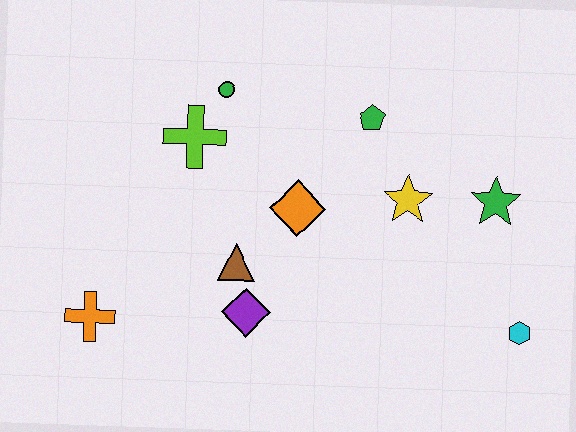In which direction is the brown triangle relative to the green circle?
The brown triangle is below the green circle.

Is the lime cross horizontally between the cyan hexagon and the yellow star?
No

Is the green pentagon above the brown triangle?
Yes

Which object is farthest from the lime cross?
The cyan hexagon is farthest from the lime cross.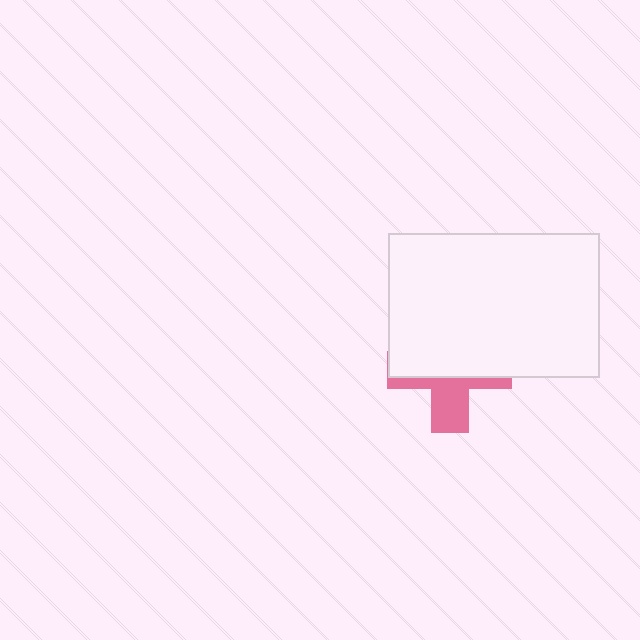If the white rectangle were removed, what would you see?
You would see the complete pink cross.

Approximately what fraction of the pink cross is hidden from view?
Roughly 61% of the pink cross is hidden behind the white rectangle.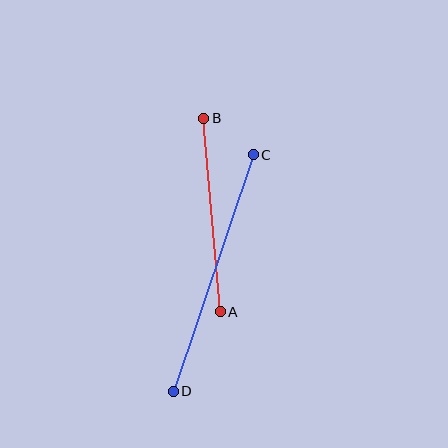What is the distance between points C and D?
The distance is approximately 249 pixels.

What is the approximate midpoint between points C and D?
The midpoint is at approximately (213, 273) pixels.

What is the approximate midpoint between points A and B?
The midpoint is at approximately (212, 215) pixels.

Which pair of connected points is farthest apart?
Points C and D are farthest apart.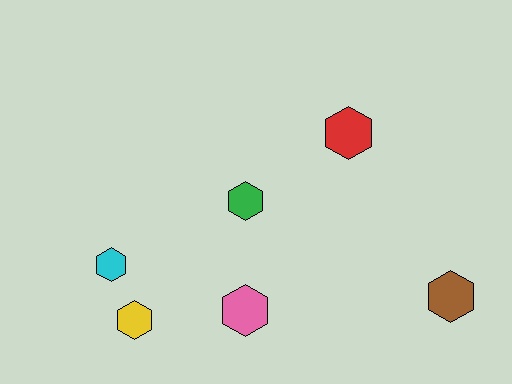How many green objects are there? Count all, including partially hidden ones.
There is 1 green object.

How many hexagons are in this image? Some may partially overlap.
There are 6 hexagons.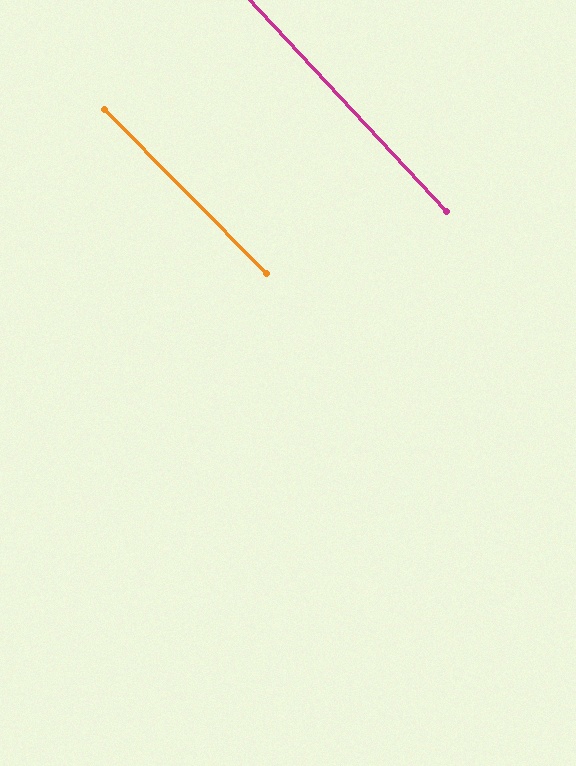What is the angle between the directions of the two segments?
Approximately 2 degrees.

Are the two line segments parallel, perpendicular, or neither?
Parallel — their directions differ by only 1.8°.